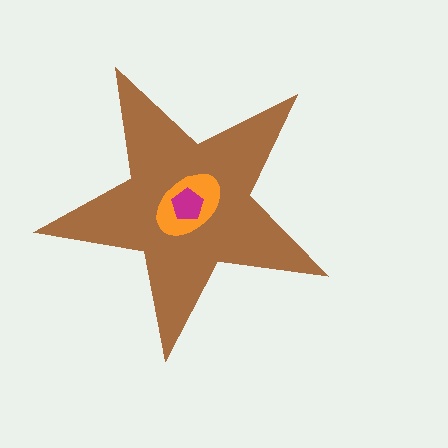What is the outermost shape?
The brown star.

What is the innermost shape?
The magenta pentagon.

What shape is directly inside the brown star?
The orange ellipse.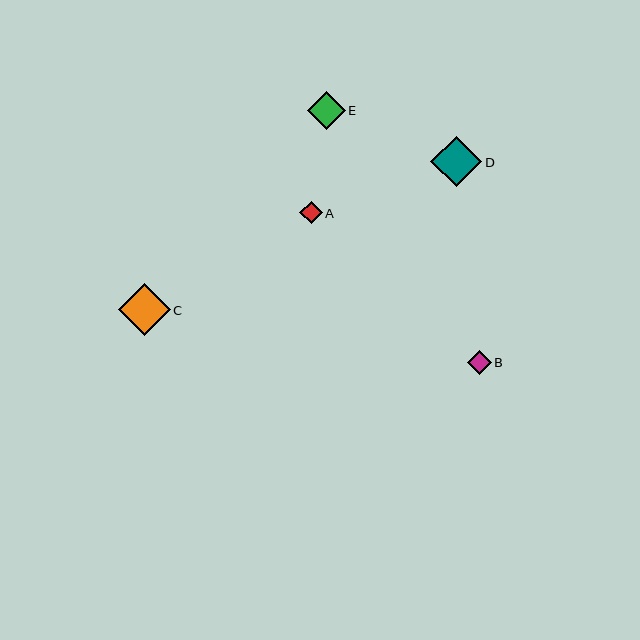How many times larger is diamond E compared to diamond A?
Diamond E is approximately 1.7 times the size of diamond A.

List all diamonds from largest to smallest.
From largest to smallest: C, D, E, B, A.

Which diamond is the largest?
Diamond C is the largest with a size of approximately 52 pixels.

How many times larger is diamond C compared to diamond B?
Diamond C is approximately 2.2 times the size of diamond B.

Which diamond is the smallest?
Diamond A is the smallest with a size of approximately 22 pixels.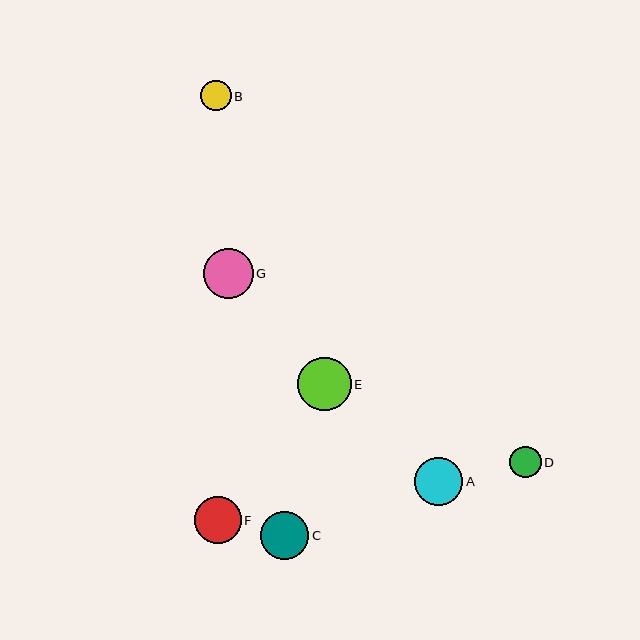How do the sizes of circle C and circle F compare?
Circle C and circle F are approximately the same size.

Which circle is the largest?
Circle E is the largest with a size of approximately 53 pixels.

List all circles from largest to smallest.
From largest to smallest: E, G, A, C, F, D, B.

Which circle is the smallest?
Circle B is the smallest with a size of approximately 30 pixels.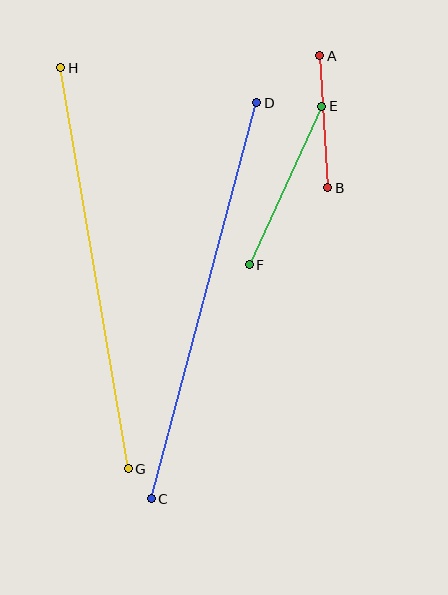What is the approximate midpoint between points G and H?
The midpoint is at approximately (94, 269) pixels.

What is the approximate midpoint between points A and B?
The midpoint is at approximately (323, 122) pixels.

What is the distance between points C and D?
The distance is approximately 410 pixels.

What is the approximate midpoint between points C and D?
The midpoint is at approximately (204, 301) pixels.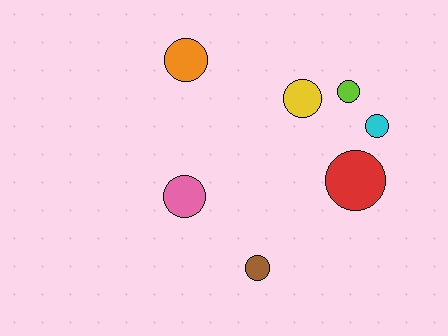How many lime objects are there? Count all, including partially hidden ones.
There is 1 lime object.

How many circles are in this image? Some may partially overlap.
There are 7 circles.